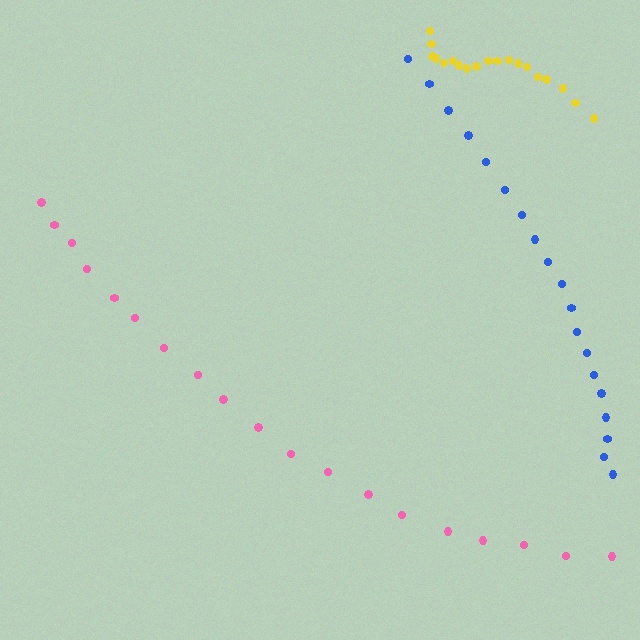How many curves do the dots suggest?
There are 3 distinct paths.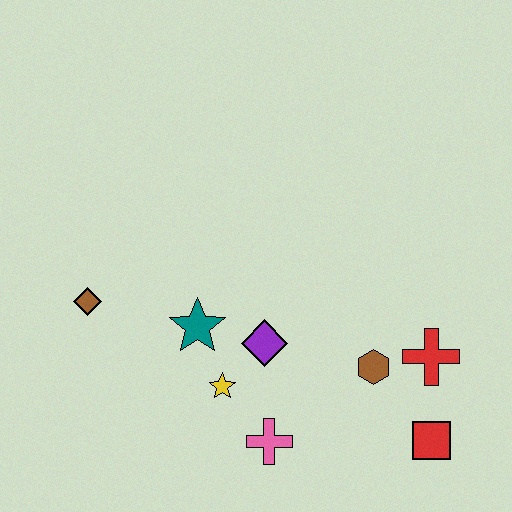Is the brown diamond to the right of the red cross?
No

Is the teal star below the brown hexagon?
No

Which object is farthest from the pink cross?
The brown diamond is farthest from the pink cross.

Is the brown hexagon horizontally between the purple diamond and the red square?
Yes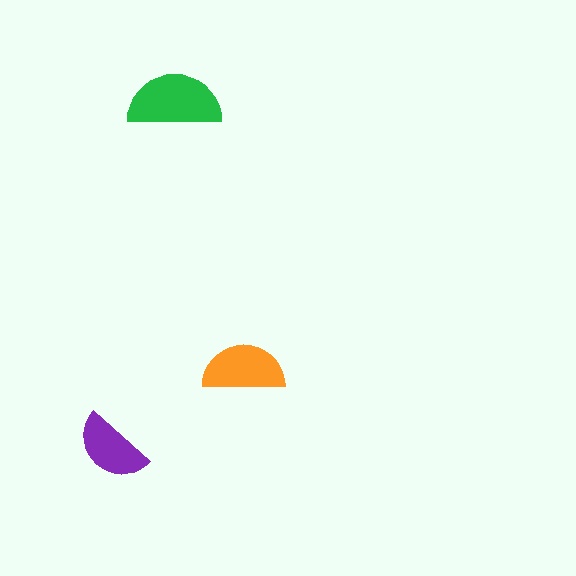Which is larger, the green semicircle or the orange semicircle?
The green one.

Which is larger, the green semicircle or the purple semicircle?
The green one.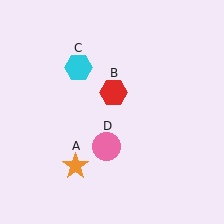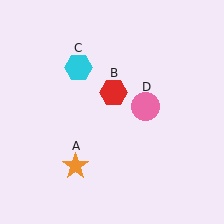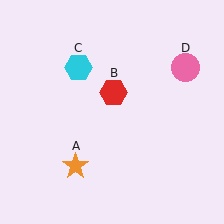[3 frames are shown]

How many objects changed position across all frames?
1 object changed position: pink circle (object D).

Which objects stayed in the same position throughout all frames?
Orange star (object A) and red hexagon (object B) and cyan hexagon (object C) remained stationary.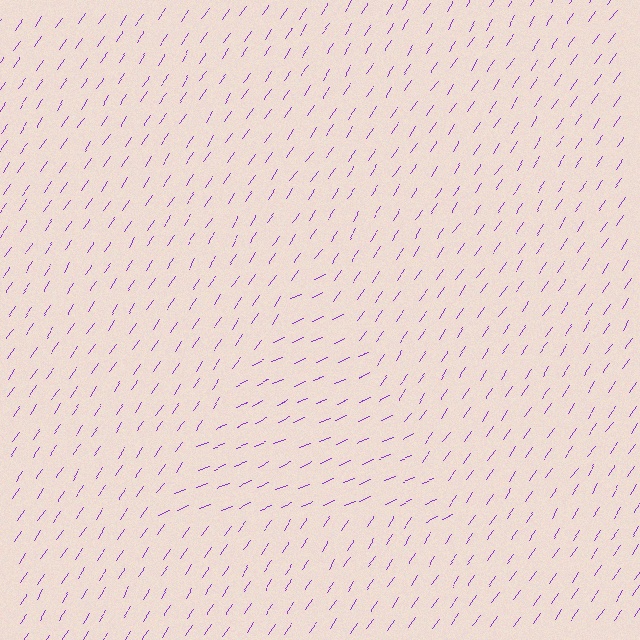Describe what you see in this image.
The image is filled with small purple line segments. A triangle region in the image has lines oriented differently from the surrounding lines, creating a visible texture boundary.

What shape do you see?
I see a triangle.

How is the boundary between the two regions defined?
The boundary is defined purely by a change in line orientation (approximately 32 degrees difference). All lines are the same color and thickness.